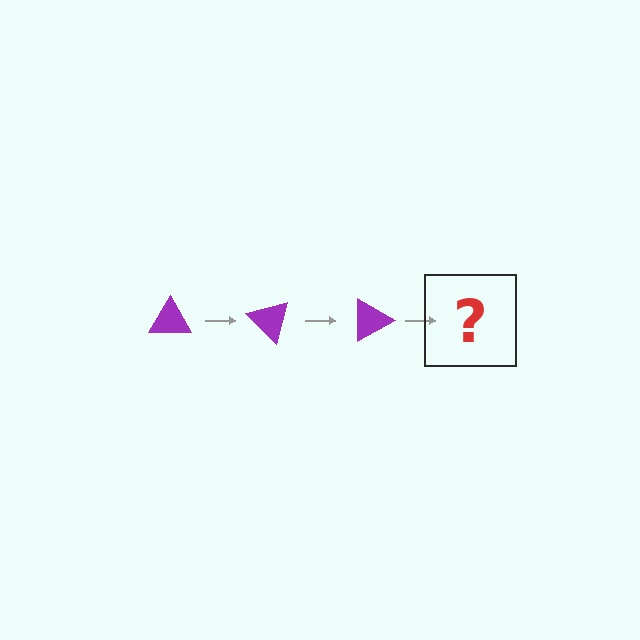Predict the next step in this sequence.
The next step is a purple triangle rotated 135 degrees.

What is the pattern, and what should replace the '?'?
The pattern is that the triangle rotates 45 degrees each step. The '?' should be a purple triangle rotated 135 degrees.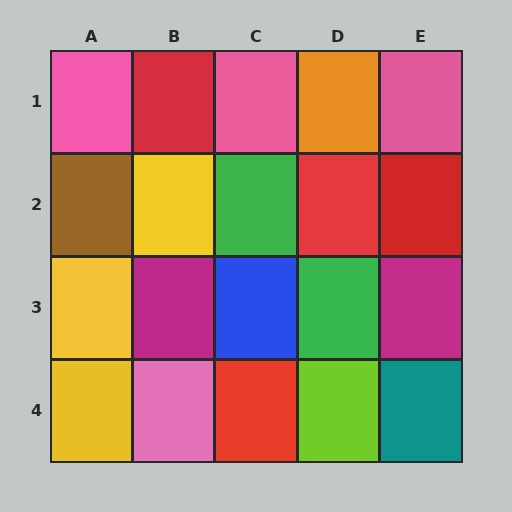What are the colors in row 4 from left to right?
Yellow, pink, red, lime, teal.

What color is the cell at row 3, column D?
Green.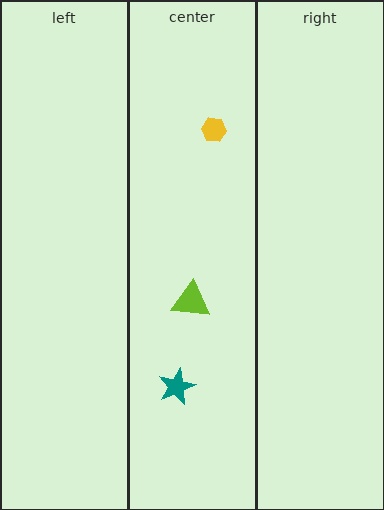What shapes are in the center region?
The yellow hexagon, the teal star, the lime triangle.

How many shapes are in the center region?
3.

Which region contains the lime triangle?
The center region.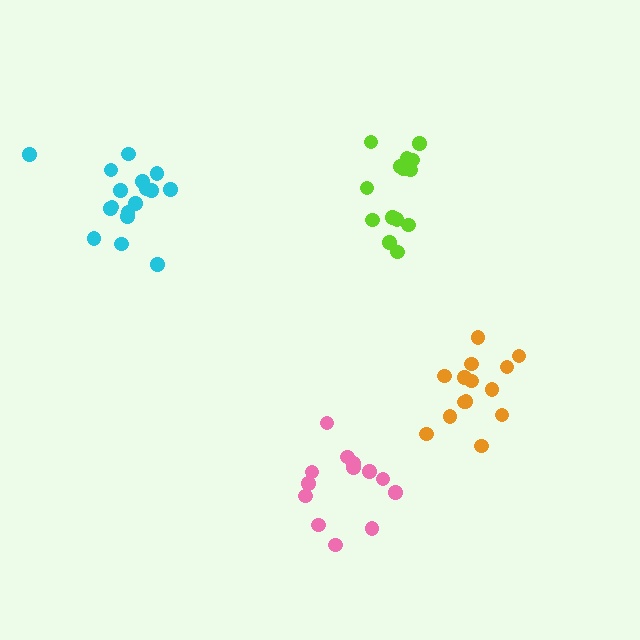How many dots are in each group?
Group 1: 14 dots, Group 2: 13 dots, Group 3: 14 dots, Group 4: 17 dots (58 total).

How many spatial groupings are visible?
There are 4 spatial groupings.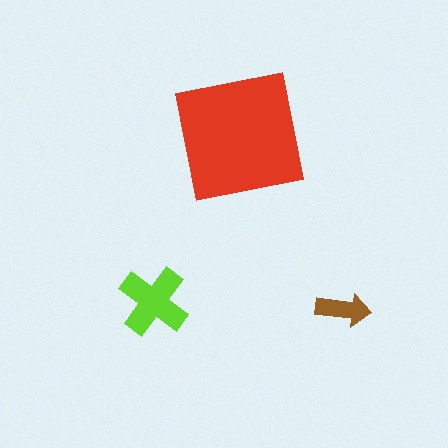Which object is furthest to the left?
The lime cross is leftmost.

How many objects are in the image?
There are 3 objects in the image.